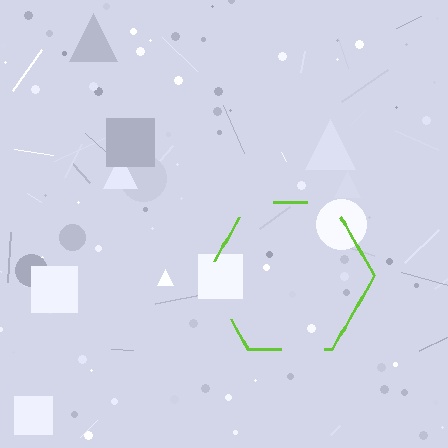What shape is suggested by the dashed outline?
The dashed outline suggests a hexagon.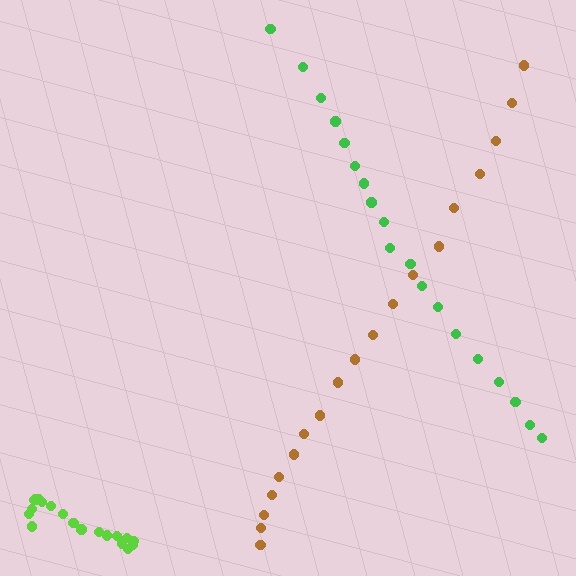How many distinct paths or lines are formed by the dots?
There are 3 distinct paths.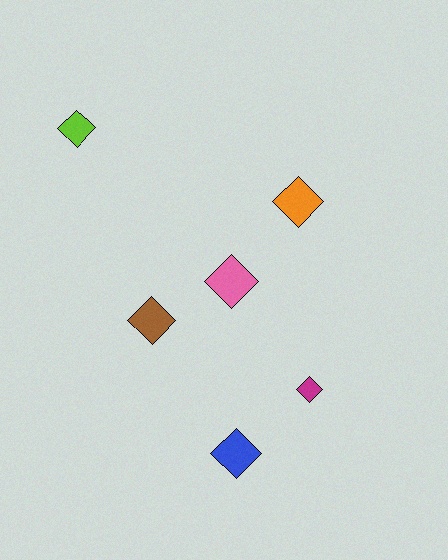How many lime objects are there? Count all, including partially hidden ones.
There is 1 lime object.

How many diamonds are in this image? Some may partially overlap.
There are 6 diamonds.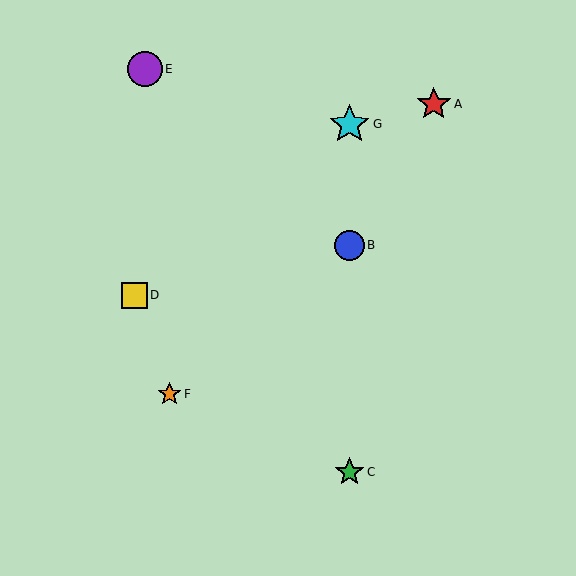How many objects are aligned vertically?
3 objects (B, C, G) are aligned vertically.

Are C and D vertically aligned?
No, C is at x≈349 and D is at x≈134.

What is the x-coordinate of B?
Object B is at x≈349.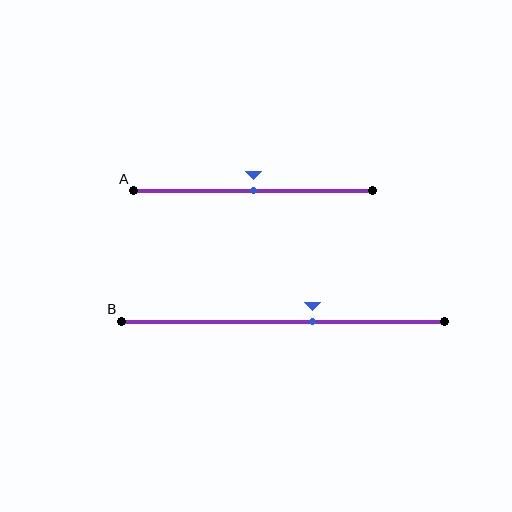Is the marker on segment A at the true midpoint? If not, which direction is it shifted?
Yes, the marker on segment A is at the true midpoint.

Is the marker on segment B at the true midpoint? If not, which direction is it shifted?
No, the marker on segment B is shifted to the right by about 9% of the segment length.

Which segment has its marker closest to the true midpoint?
Segment A has its marker closest to the true midpoint.